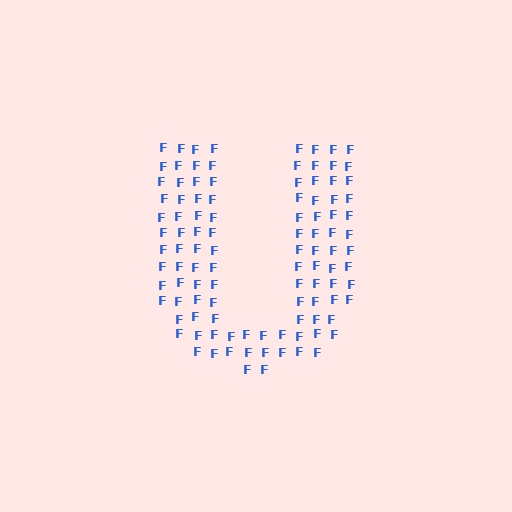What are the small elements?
The small elements are letter F's.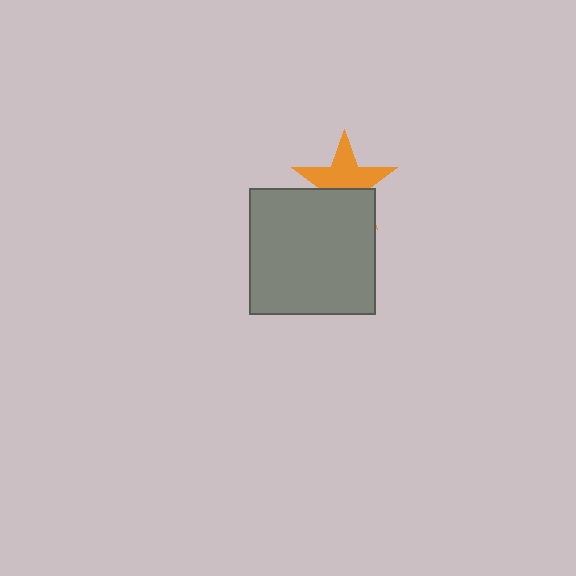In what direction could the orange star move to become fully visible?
The orange star could move up. That would shift it out from behind the gray square entirely.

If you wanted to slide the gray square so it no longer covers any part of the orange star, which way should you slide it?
Slide it down — that is the most direct way to separate the two shapes.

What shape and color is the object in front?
The object in front is a gray square.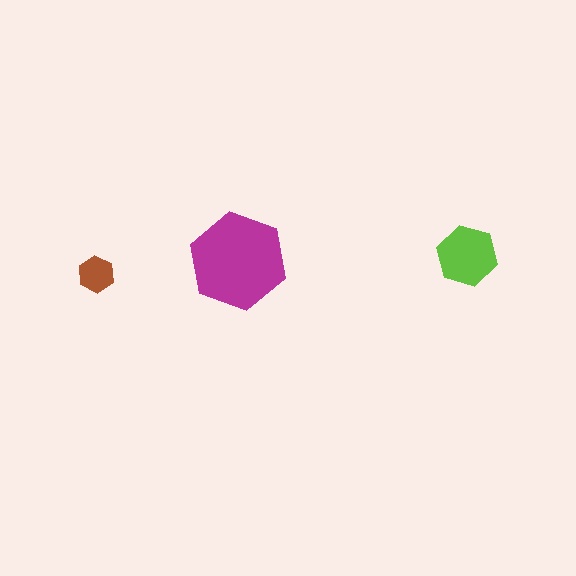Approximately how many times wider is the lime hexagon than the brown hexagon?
About 1.5 times wider.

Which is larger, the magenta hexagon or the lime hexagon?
The magenta one.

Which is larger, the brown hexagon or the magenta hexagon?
The magenta one.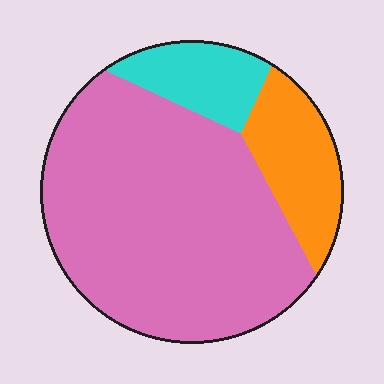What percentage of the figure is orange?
Orange covers roughly 15% of the figure.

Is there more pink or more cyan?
Pink.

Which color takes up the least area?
Cyan, at roughly 10%.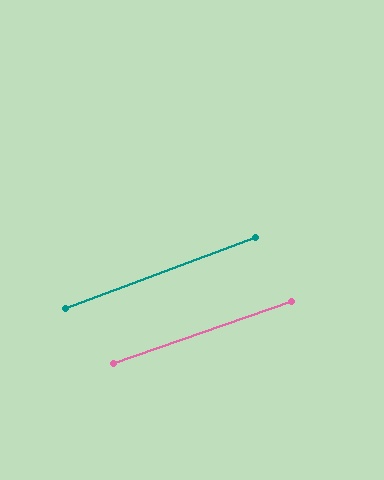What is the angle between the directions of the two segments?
Approximately 1 degree.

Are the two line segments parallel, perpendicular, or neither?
Parallel — their directions differ by only 1.3°.